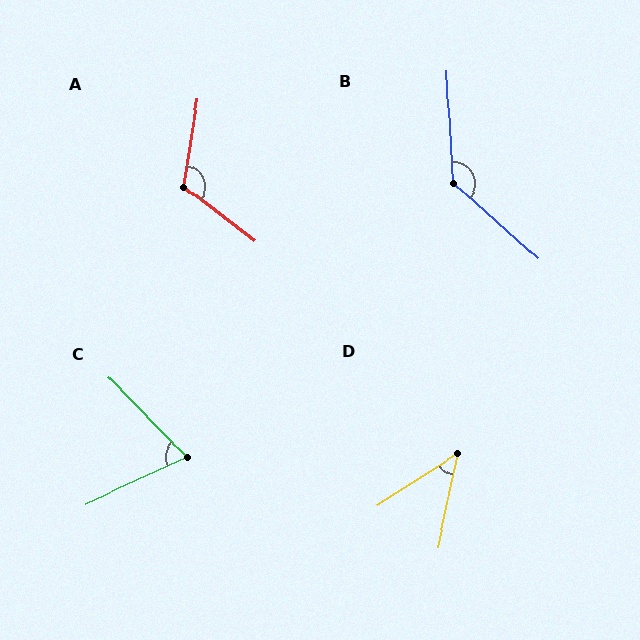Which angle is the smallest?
D, at approximately 45 degrees.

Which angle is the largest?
B, at approximately 135 degrees.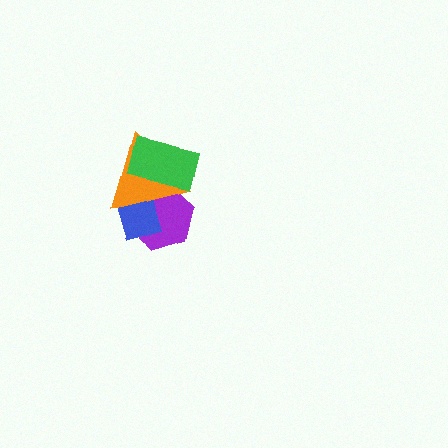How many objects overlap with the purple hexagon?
3 objects overlap with the purple hexagon.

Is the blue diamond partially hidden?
Yes, it is partially covered by another shape.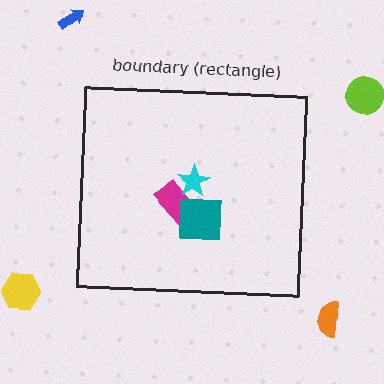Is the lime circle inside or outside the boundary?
Outside.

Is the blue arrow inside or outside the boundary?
Outside.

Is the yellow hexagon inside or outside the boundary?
Outside.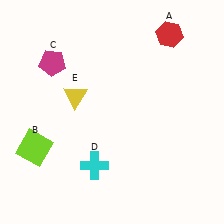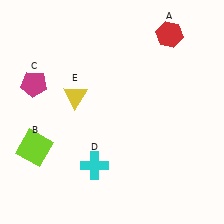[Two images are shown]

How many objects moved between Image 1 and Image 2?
1 object moved between the two images.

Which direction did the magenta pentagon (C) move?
The magenta pentagon (C) moved down.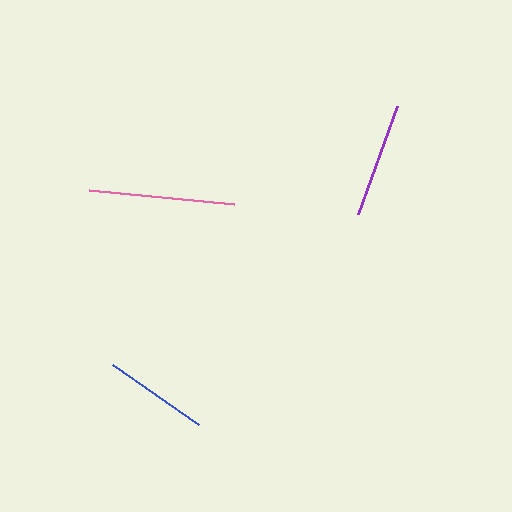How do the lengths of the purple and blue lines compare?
The purple and blue lines are approximately the same length.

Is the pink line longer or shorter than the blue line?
The pink line is longer than the blue line.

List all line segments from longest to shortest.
From longest to shortest: pink, purple, blue.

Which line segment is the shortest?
The blue line is the shortest at approximately 105 pixels.